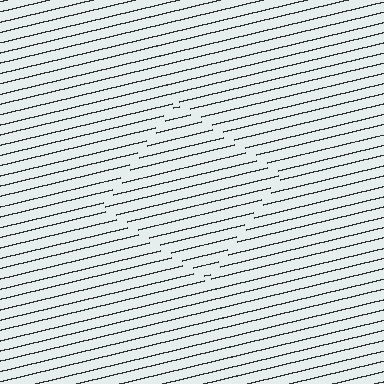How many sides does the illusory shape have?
4 sides — the line-ends trace a square.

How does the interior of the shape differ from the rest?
The interior of the shape contains the same grating, shifted by half a period — the contour is defined by the phase discontinuity where line-ends from the inner and outer gratings abut.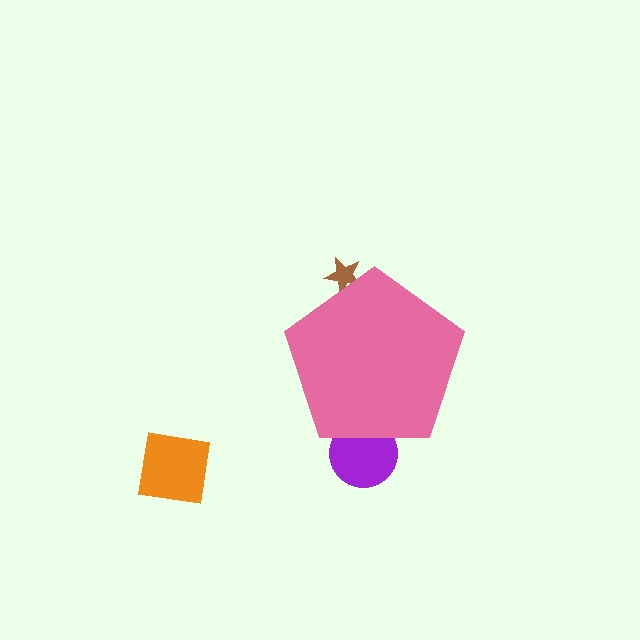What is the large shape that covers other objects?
A pink pentagon.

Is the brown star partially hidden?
Yes, the brown star is partially hidden behind the pink pentagon.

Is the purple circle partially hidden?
Yes, the purple circle is partially hidden behind the pink pentagon.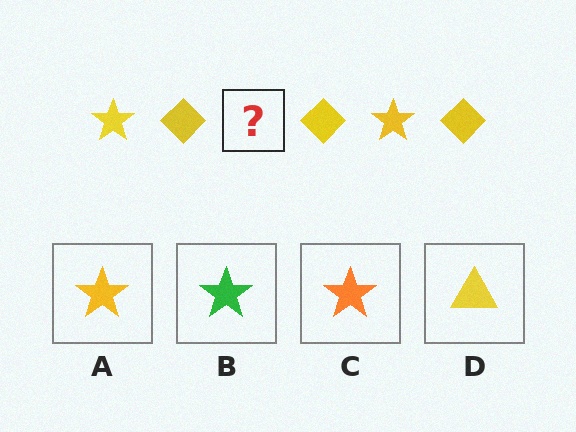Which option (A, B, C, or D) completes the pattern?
A.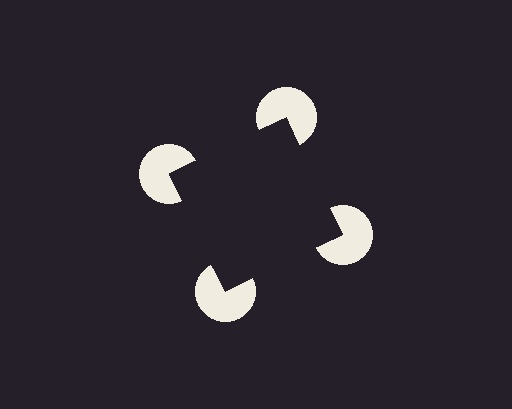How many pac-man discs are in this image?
There are 4 — one at each vertex of the illusory square.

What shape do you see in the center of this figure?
An illusory square — its edges are inferred from the aligned wedge cuts in the pac-man discs, not physically drawn.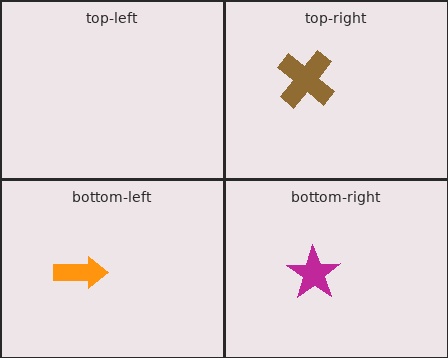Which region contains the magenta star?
The bottom-right region.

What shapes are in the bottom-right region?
The magenta star.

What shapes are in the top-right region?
The brown cross.